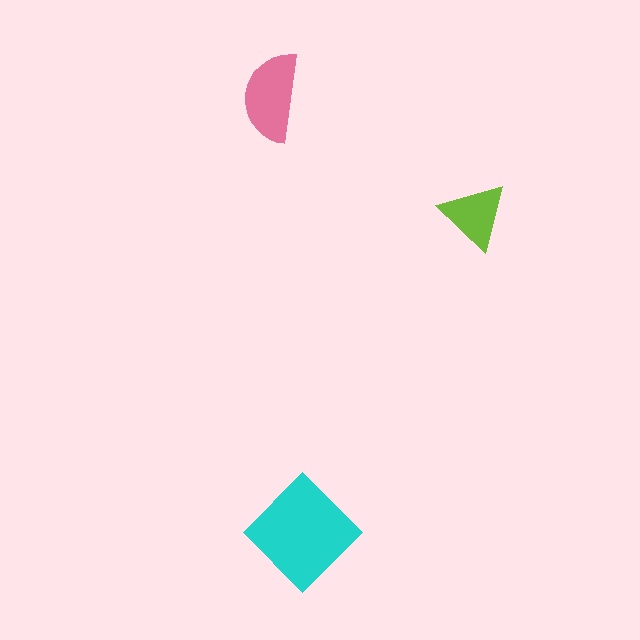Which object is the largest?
The cyan diamond.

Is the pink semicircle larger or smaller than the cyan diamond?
Smaller.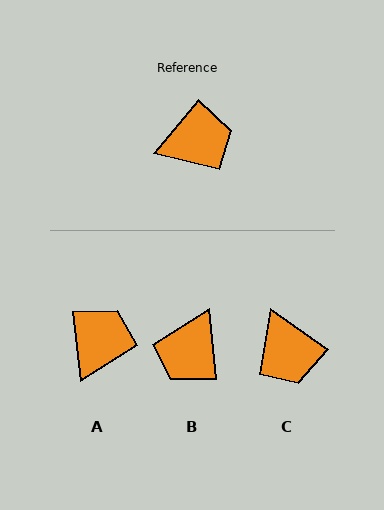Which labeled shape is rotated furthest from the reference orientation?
B, about 135 degrees away.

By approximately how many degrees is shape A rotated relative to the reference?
Approximately 46 degrees counter-clockwise.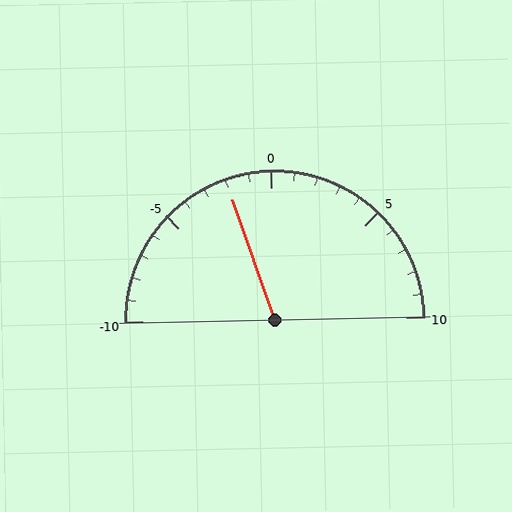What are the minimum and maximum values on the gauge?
The gauge ranges from -10 to 10.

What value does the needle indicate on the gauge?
The needle indicates approximately -2.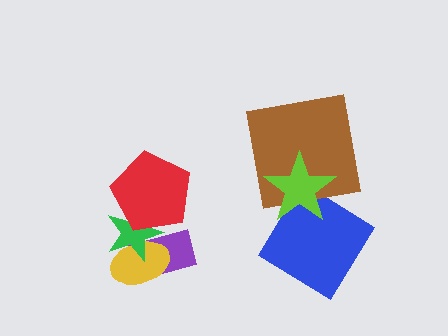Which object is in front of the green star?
The red pentagon is in front of the green star.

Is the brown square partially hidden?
Yes, it is partially covered by another shape.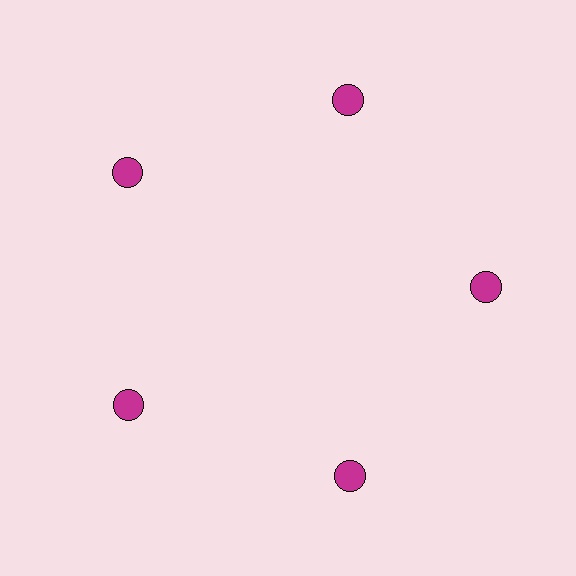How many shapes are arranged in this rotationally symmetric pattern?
There are 5 shapes, arranged in 5 groups of 1.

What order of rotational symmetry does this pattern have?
This pattern has 5-fold rotational symmetry.